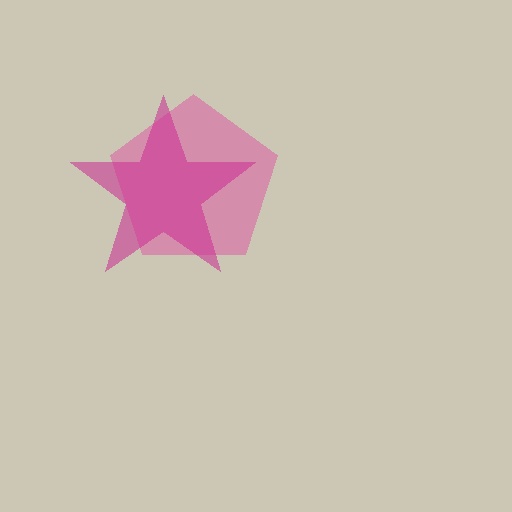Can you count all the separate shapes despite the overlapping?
Yes, there are 2 separate shapes.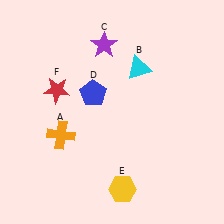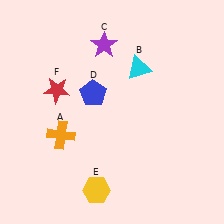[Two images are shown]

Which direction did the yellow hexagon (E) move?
The yellow hexagon (E) moved left.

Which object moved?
The yellow hexagon (E) moved left.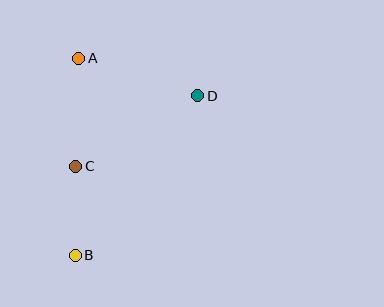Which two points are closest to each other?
Points B and C are closest to each other.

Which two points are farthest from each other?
Points B and D are farthest from each other.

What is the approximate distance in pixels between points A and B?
The distance between A and B is approximately 197 pixels.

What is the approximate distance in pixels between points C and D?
The distance between C and D is approximately 141 pixels.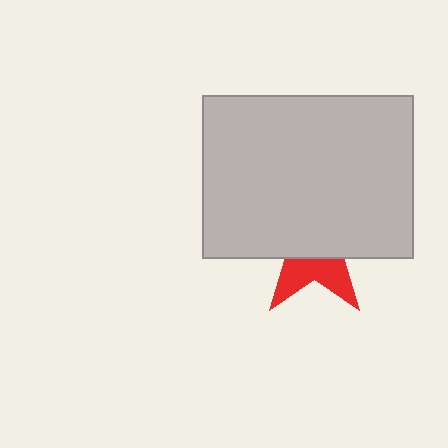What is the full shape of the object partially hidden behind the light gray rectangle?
The partially hidden object is a red star.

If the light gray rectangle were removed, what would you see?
You would see the complete red star.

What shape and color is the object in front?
The object in front is a light gray rectangle.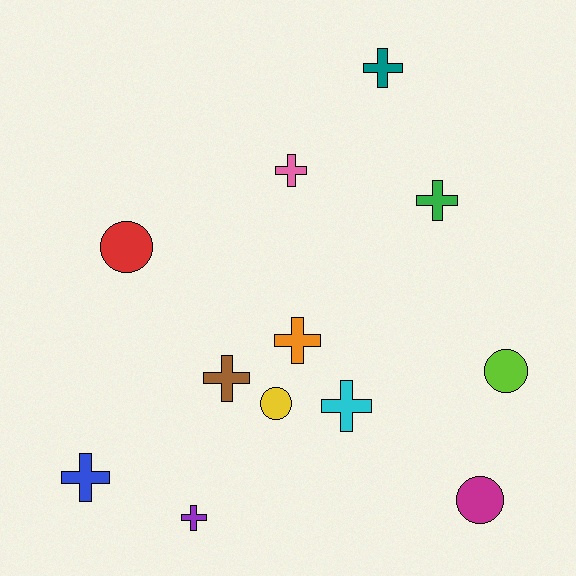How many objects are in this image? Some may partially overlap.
There are 12 objects.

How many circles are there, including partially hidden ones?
There are 4 circles.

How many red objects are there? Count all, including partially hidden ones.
There is 1 red object.